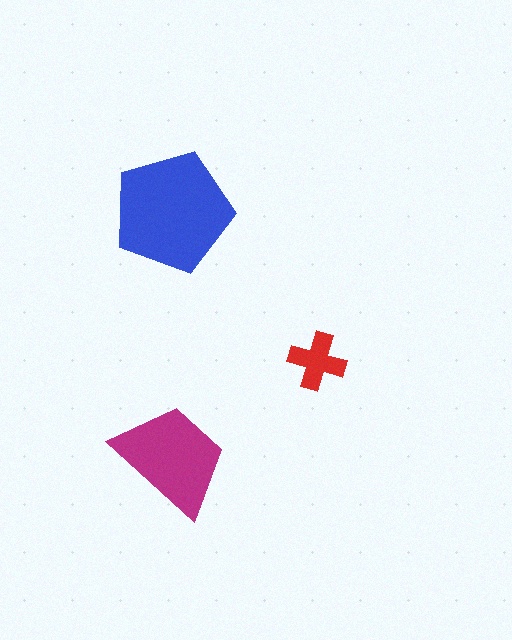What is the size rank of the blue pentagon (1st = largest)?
1st.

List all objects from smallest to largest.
The red cross, the magenta trapezoid, the blue pentagon.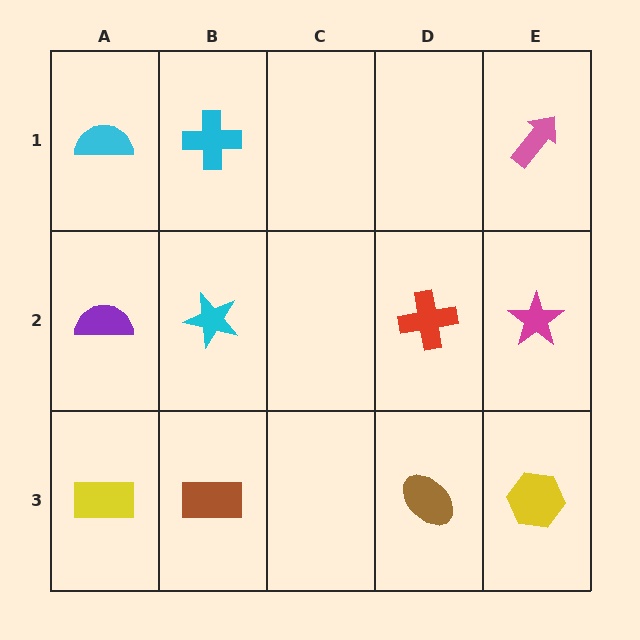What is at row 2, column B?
A cyan star.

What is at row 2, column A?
A purple semicircle.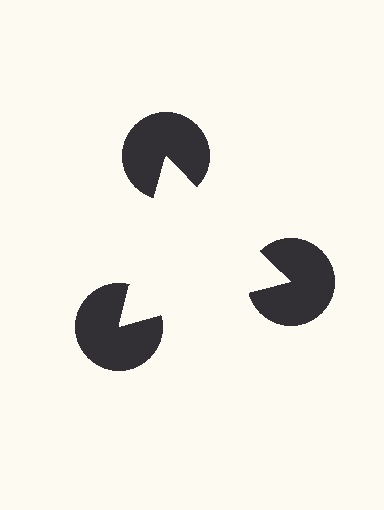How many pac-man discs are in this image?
There are 3 — one at each vertex of the illusory triangle.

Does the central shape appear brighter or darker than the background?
It typically appears slightly brighter than the background, even though no actual brightness change is drawn.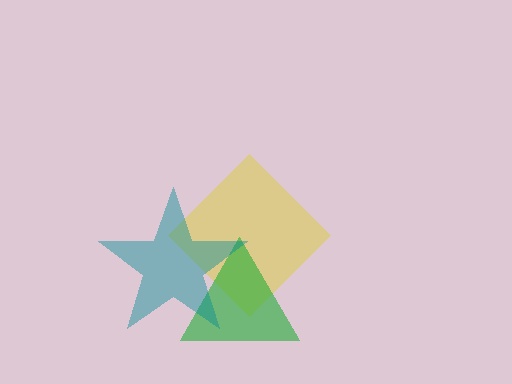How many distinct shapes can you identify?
There are 3 distinct shapes: a yellow diamond, a green triangle, a teal star.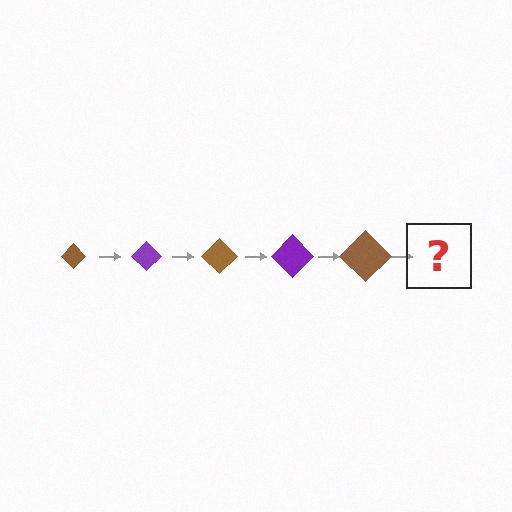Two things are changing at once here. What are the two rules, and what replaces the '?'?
The two rules are that the diamond grows larger each step and the color cycles through brown and purple. The '?' should be a purple diamond, larger than the previous one.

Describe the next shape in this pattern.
It should be a purple diamond, larger than the previous one.